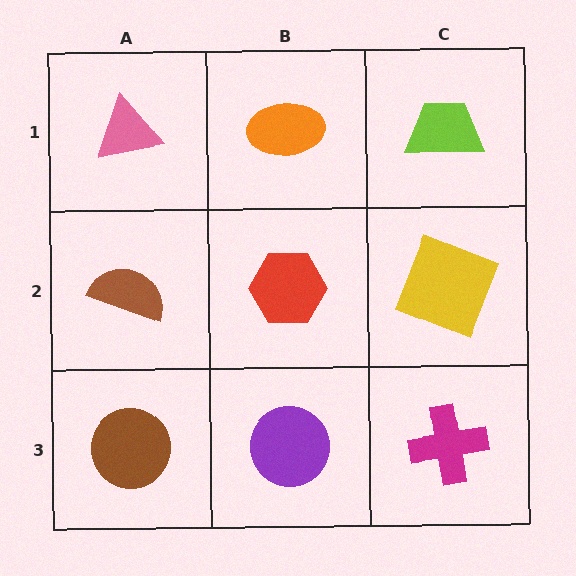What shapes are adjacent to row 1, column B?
A red hexagon (row 2, column B), a pink triangle (row 1, column A), a lime trapezoid (row 1, column C).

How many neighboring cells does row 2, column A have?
3.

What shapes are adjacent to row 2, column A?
A pink triangle (row 1, column A), a brown circle (row 3, column A), a red hexagon (row 2, column B).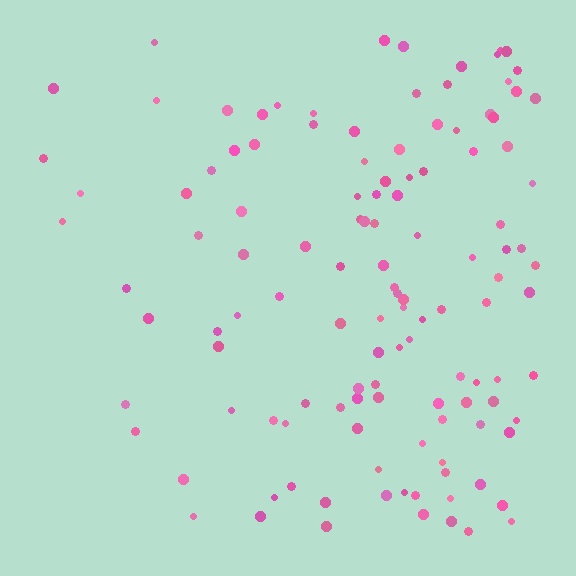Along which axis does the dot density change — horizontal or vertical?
Horizontal.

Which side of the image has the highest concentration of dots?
The right.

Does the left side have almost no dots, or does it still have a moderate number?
Still a moderate number, just noticeably fewer than the right.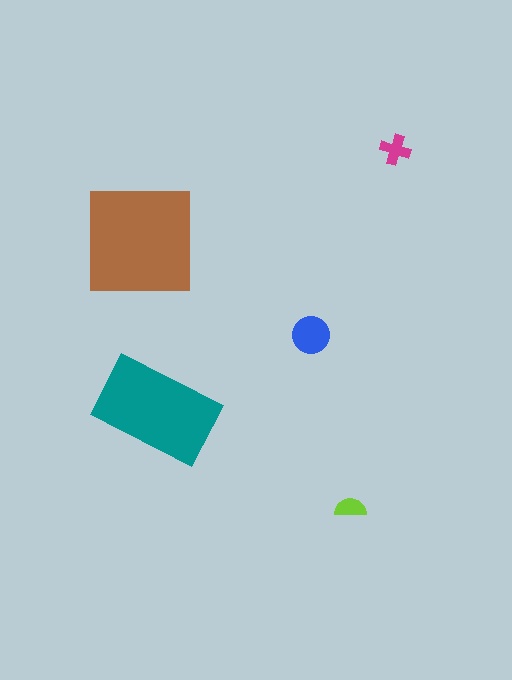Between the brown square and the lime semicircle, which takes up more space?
The brown square.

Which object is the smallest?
The lime semicircle.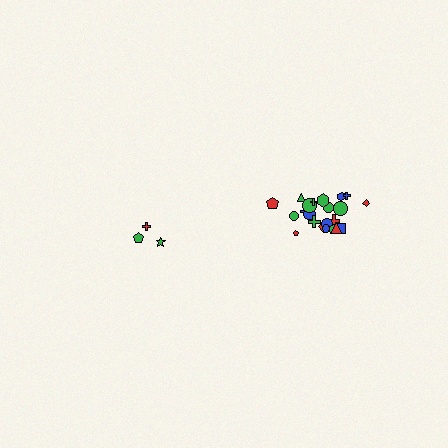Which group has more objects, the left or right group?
The right group.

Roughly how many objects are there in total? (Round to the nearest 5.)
Roughly 25 objects in total.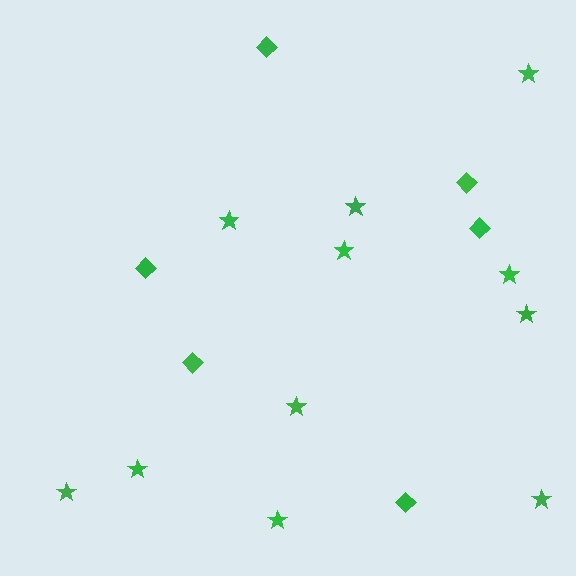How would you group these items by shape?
There are 2 groups: one group of stars (11) and one group of diamonds (6).